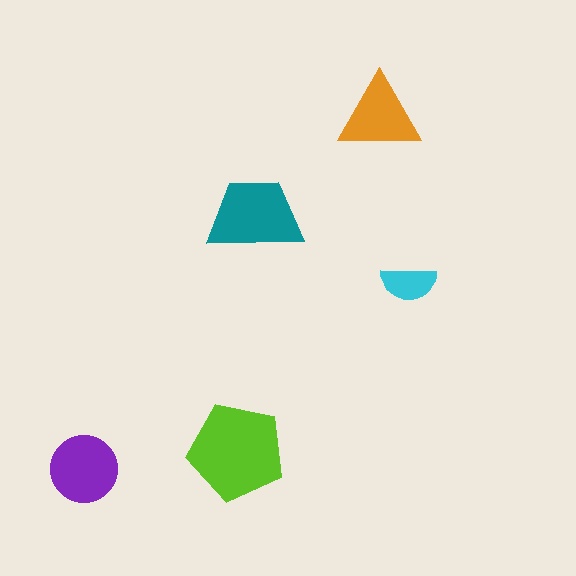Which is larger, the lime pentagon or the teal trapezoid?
The lime pentagon.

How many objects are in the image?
There are 5 objects in the image.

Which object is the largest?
The lime pentagon.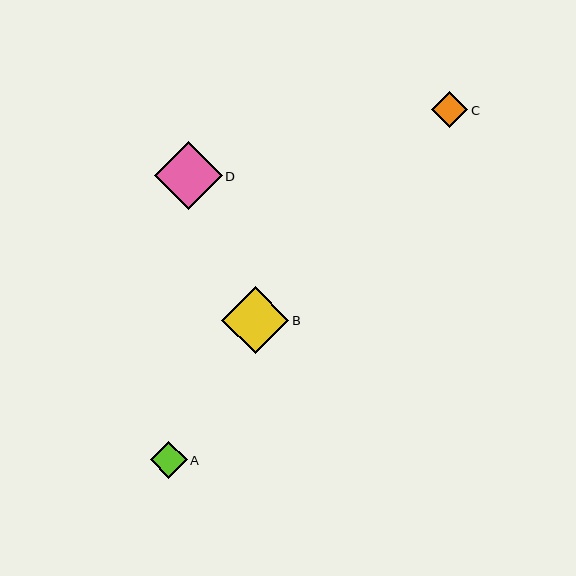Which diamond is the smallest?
Diamond C is the smallest with a size of approximately 36 pixels.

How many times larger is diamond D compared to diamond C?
Diamond D is approximately 1.9 times the size of diamond C.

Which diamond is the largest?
Diamond D is the largest with a size of approximately 68 pixels.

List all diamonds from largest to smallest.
From largest to smallest: D, B, A, C.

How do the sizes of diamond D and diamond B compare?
Diamond D and diamond B are approximately the same size.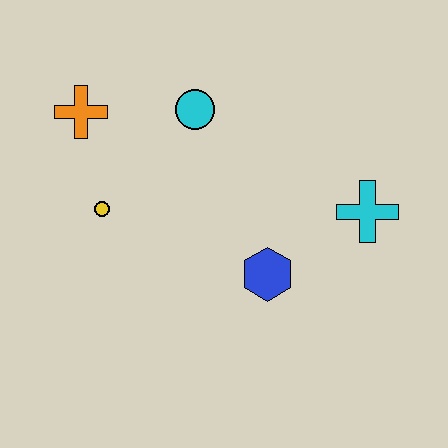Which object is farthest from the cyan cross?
The orange cross is farthest from the cyan cross.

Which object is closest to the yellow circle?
The orange cross is closest to the yellow circle.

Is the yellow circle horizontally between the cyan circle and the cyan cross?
No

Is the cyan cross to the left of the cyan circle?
No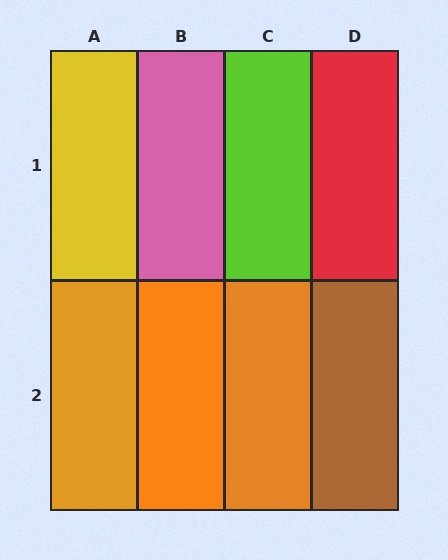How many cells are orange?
3 cells are orange.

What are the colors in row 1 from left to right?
Yellow, pink, lime, red.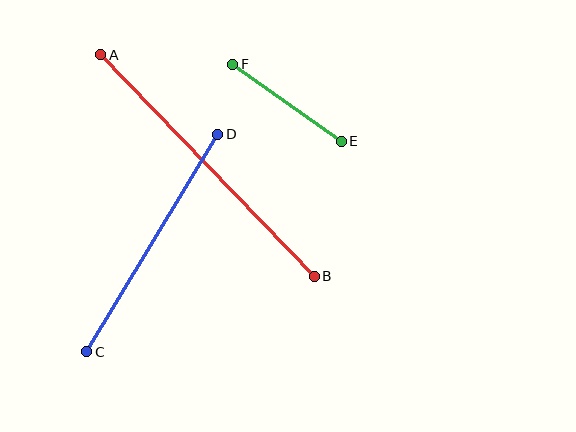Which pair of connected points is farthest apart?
Points A and B are farthest apart.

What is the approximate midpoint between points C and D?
The midpoint is at approximately (152, 243) pixels.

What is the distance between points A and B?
The distance is approximately 307 pixels.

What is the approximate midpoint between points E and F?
The midpoint is at approximately (287, 103) pixels.